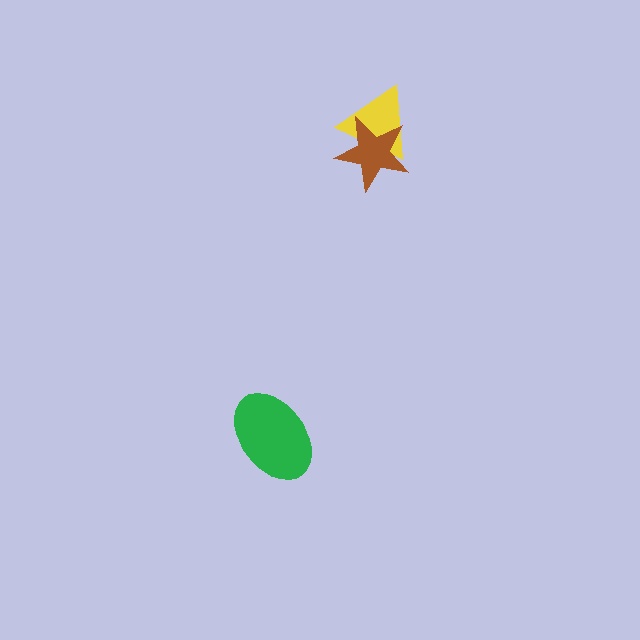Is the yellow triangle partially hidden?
Yes, it is partially covered by another shape.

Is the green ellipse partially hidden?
No, no other shape covers it.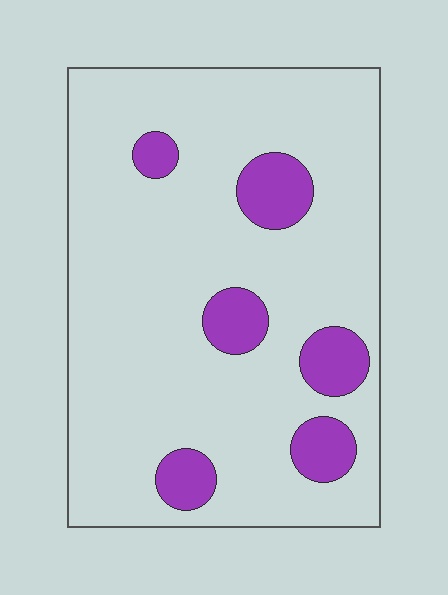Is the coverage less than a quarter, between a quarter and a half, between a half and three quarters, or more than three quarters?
Less than a quarter.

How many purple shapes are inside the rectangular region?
6.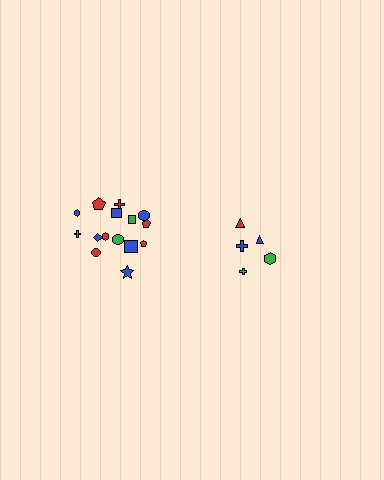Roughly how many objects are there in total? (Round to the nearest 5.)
Roughly 20 objects in total.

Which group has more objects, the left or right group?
The left group.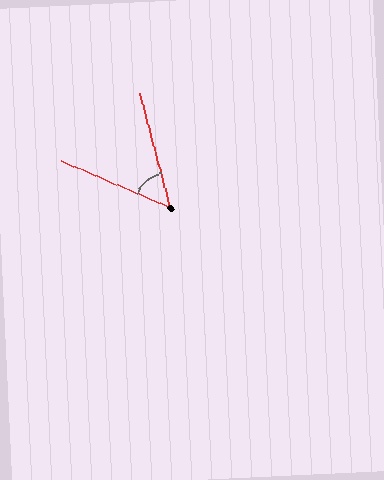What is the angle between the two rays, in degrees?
Approximately 52 degrees.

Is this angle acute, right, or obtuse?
It is acute.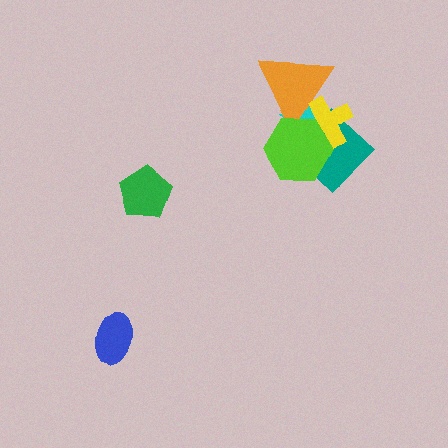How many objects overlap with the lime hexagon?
4 objects overlap with the lime hexagon.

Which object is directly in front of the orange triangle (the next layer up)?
The teal diamond is directly in front of the orange triangle.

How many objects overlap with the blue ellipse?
0 objects overlap with the blue ellipse.